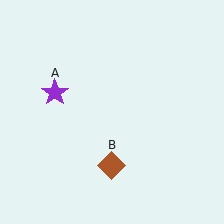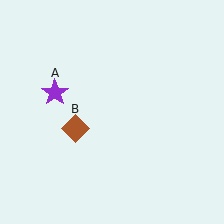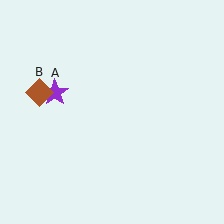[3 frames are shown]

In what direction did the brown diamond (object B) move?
The brown diamond (object B) moved up and to the left.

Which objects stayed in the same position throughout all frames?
Purple star (object A) remained stationary.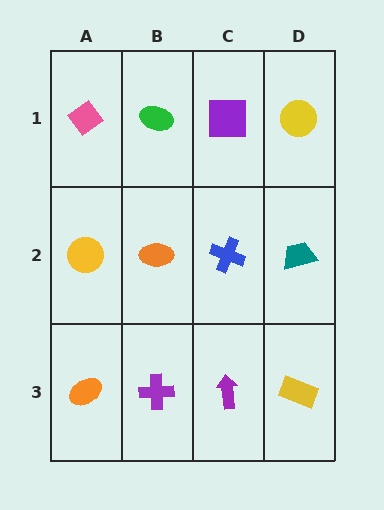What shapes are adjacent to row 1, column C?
A blue cross (row 2, column C), a green ellipse (row 1, column B), a yellow circle (row 1, column D).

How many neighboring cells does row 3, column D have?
2.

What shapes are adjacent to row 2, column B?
A green ellipse (row 1, column B), a purple cross (row 3, column B), a yellow circle (row 2, column A), a blue cross (row 2, column C).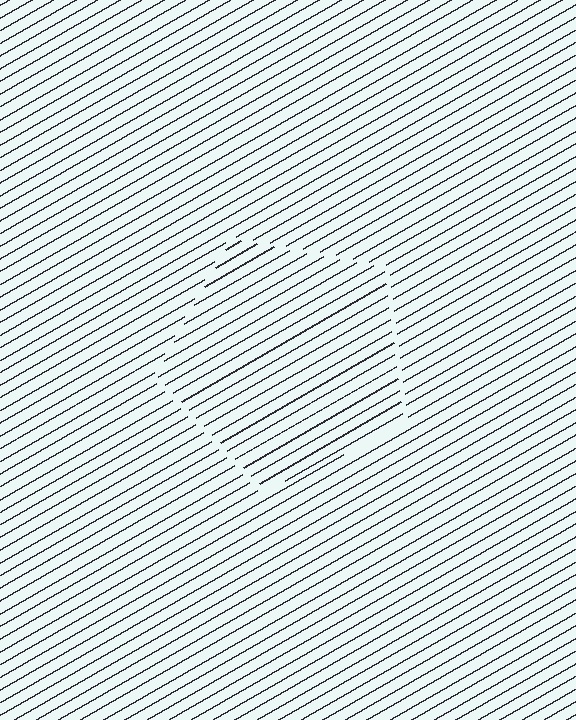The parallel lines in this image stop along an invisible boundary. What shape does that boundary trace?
An illusory pentagon. The interior of the shape contains the same grating, shifted by half a period — the contour is defined by the phase discontinuity where line-ends from the inner and outer gratings abut.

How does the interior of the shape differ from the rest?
The interior of the shape contains the same grating, shifted by half a period — the contour is defined by the phase discontinuity where line-ends from the inner and outer gratings abut.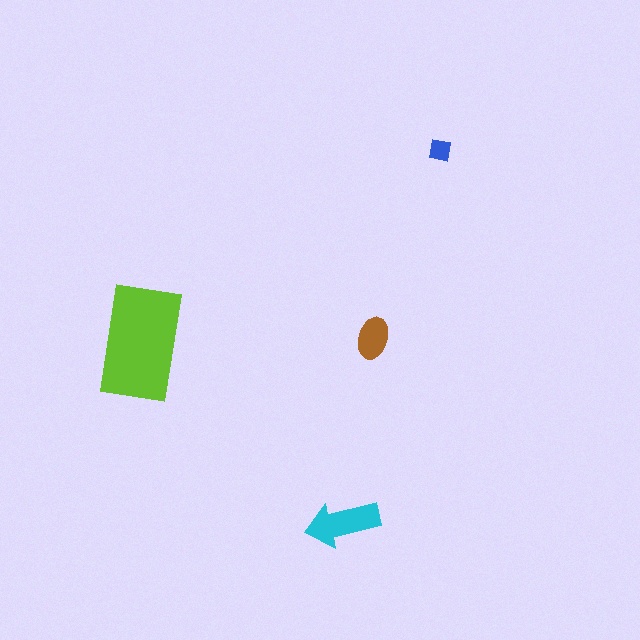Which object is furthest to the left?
The lime rectangle is leftmost.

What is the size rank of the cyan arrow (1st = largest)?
2nd.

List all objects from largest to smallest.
The lime rectangle, the cyan arrow, the brown ellipse, the blue square.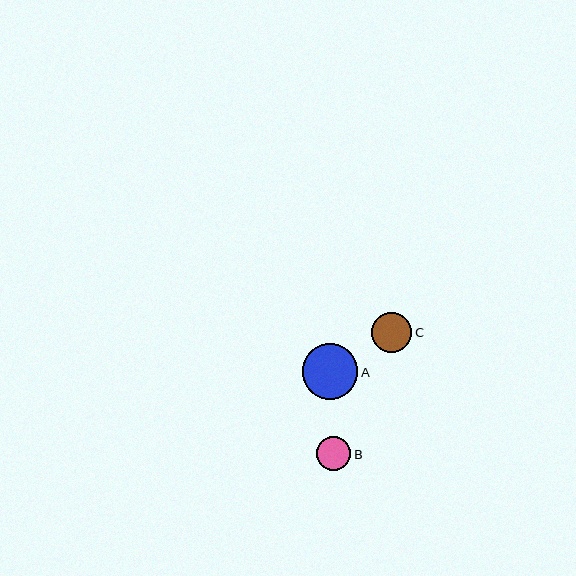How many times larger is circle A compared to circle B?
Circle A is approximately 1.6 times the size of circle B.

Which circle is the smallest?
Circle B is the smallest with a size of approximately 35 pixels.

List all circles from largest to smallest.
From largest to smallest: A, C, B.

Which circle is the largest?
Circle A is the largest with a size of approximately 56 pixels.